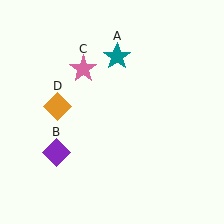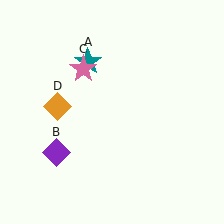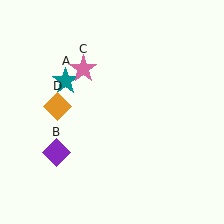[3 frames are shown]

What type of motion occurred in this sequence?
The teal star (object A) rotated counterclockwise around the center of the scene.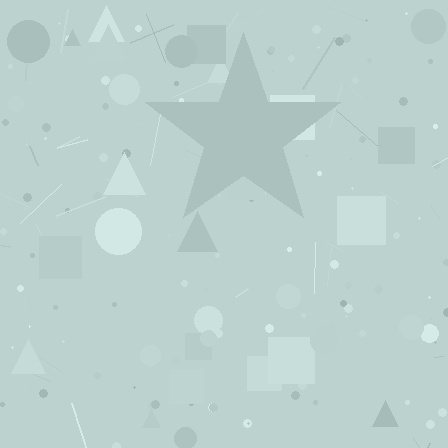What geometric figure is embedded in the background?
A star is embedded in the background.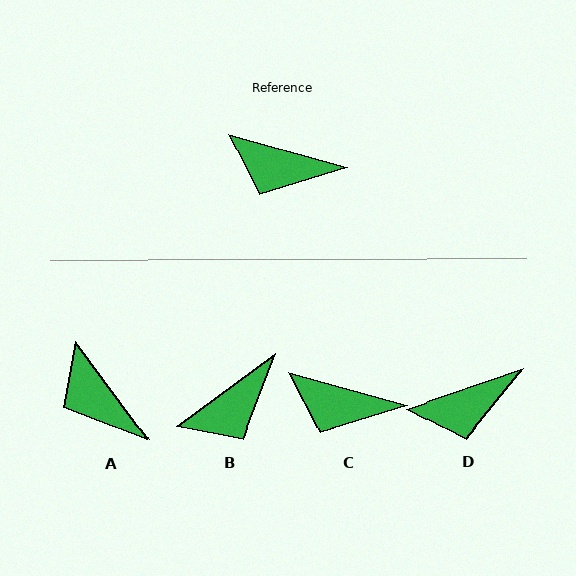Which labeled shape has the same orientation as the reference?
C.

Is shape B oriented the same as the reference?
No, it is off by about 52 degrees.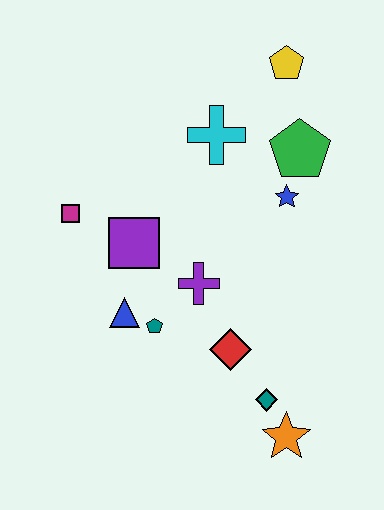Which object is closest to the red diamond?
The teal diamond is closest to the red diamond.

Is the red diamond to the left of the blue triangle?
No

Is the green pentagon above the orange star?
Yes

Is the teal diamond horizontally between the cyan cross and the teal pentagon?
No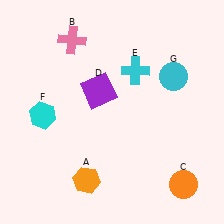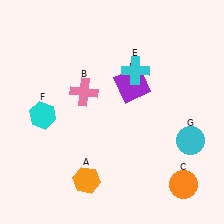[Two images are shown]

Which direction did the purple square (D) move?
The purple square (D) moved right.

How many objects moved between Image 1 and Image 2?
3 objects moved between the two images.